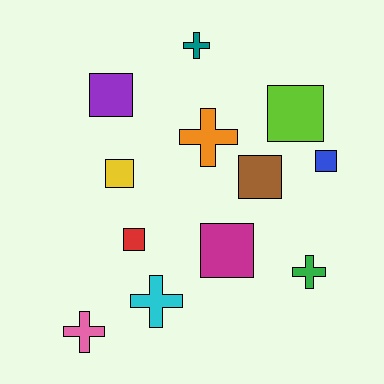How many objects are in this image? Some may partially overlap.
There are 12 objects.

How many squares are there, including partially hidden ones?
There are 7 squares.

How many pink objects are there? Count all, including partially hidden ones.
There is 1 pink object.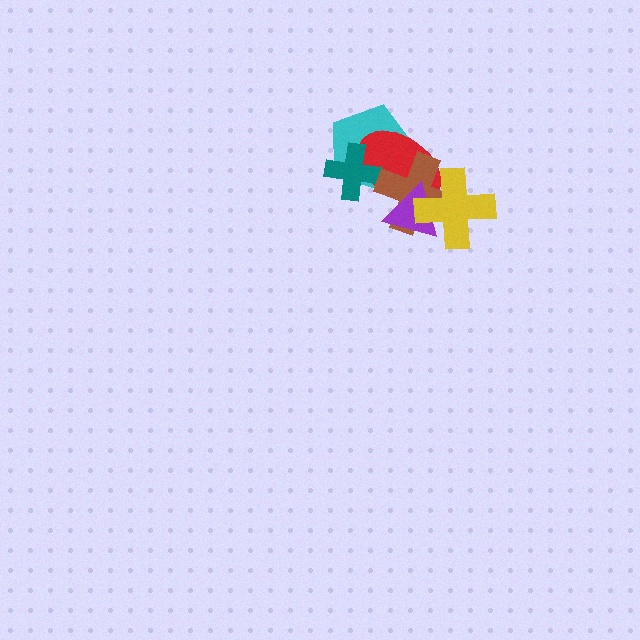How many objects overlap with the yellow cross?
3 objects overlap with the yellow cross.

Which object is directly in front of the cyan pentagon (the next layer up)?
The red ellipse is directly in front of the cyan pentagon.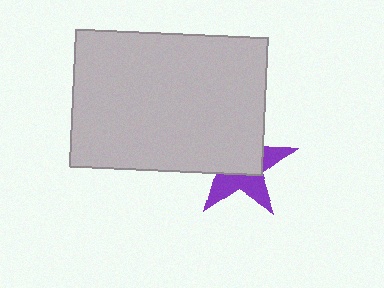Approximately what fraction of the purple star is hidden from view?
Roughly 57% of the purple star is hidden behind the light gray rectangle.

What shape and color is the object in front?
The object in front is a light gray rectangle.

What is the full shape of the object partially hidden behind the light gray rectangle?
The partially hidden object is a purple star.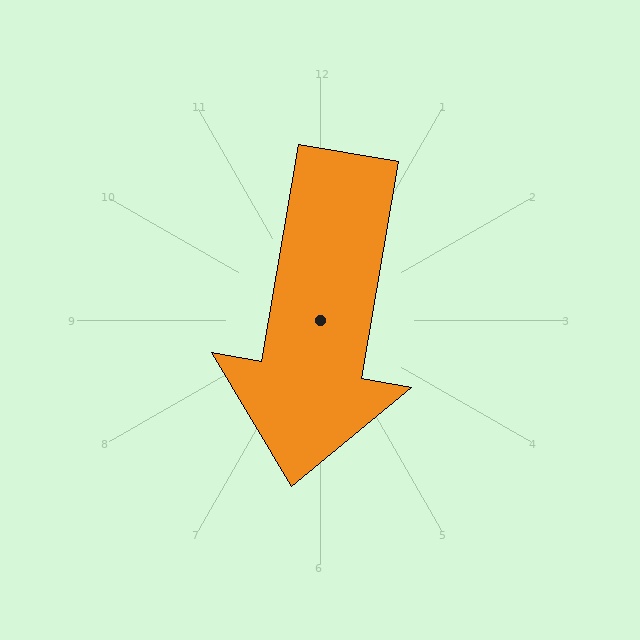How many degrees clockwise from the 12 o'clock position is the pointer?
Approximately 190 degrees.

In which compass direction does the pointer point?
South.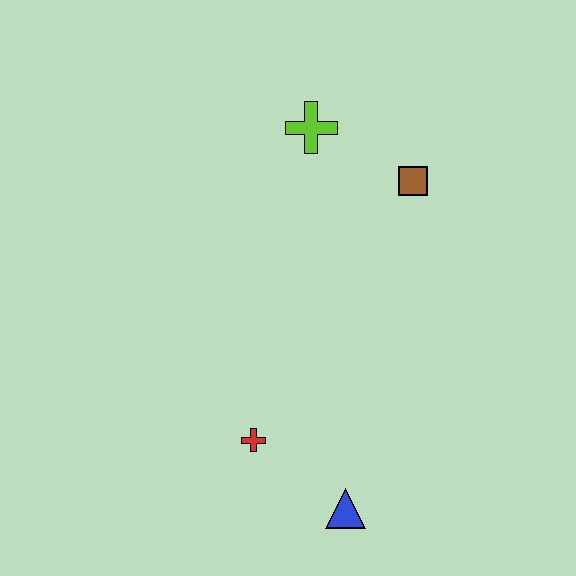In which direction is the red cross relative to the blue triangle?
The red cross is to the left of the blue triangle.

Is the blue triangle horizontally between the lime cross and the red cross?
No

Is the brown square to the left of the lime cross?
No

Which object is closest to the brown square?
The lime cross is closest to the brown square.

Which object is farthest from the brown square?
The blue triangle is farthest from the brown square.